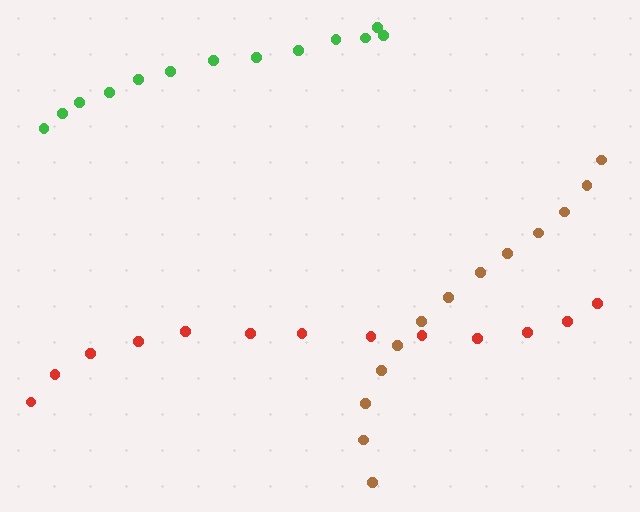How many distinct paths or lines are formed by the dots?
There are 3 distinct paths.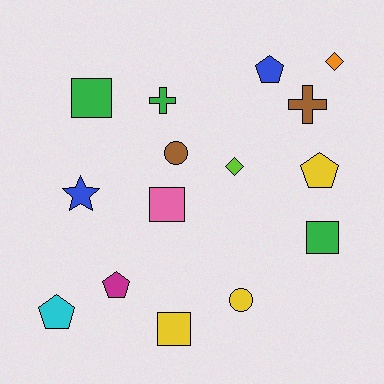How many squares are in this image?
There are 4 squares.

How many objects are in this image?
There are 15 objects.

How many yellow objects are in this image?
There are 3 yellow objects.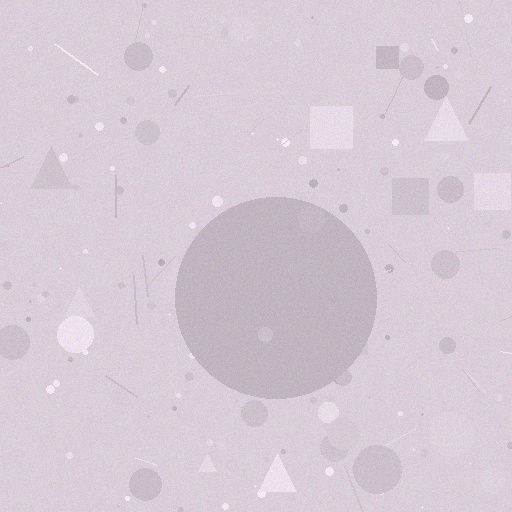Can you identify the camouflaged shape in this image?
The camouflaged shape is a circle.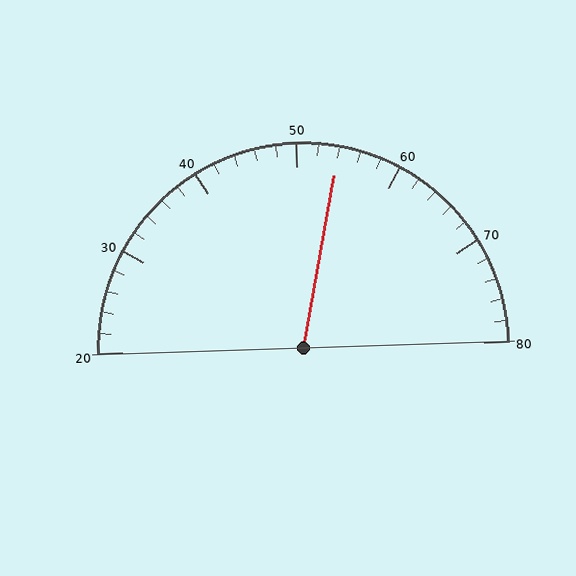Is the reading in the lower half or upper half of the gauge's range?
The reading is in the upper half of the range (20 to 80).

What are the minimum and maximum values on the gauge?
The gauge ranges from 20 to 80.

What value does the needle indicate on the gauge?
The needle indicates approximately 54.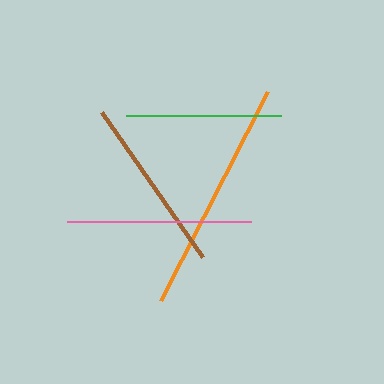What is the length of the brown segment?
The brown segment is approximately 177 pixels long.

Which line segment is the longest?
The orange line is the longest at approximately 235 pixels.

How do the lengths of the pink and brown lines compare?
The pink and brown lines are approximately the same length.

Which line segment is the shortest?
The green line is the shortest at approximately 155 pixels.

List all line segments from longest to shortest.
From longest to shortest: orange, pink, brown, green.